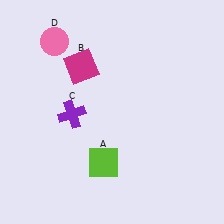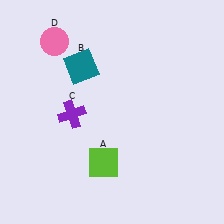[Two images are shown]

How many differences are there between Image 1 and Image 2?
There is 1 difference between the two images.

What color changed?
The square (B) changed from magenta in Image 1 to teal in Image 2.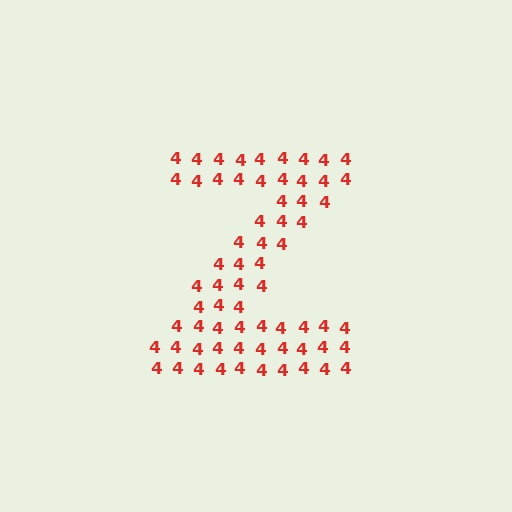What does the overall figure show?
The overall figure shows the letter Z.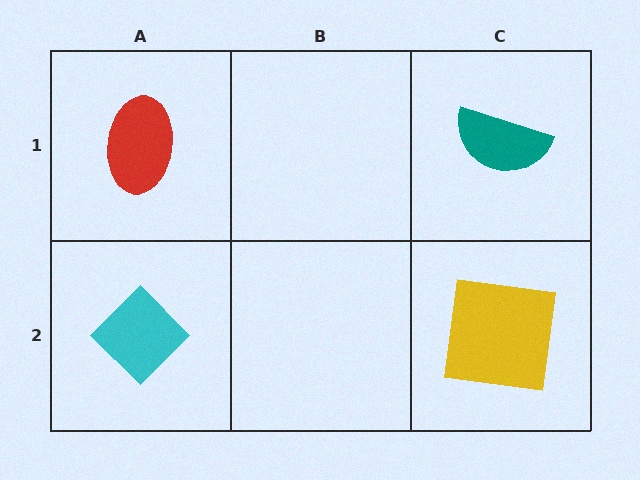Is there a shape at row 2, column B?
No, that cell is empty.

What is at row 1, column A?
A red ellipse.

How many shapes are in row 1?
2 shapes.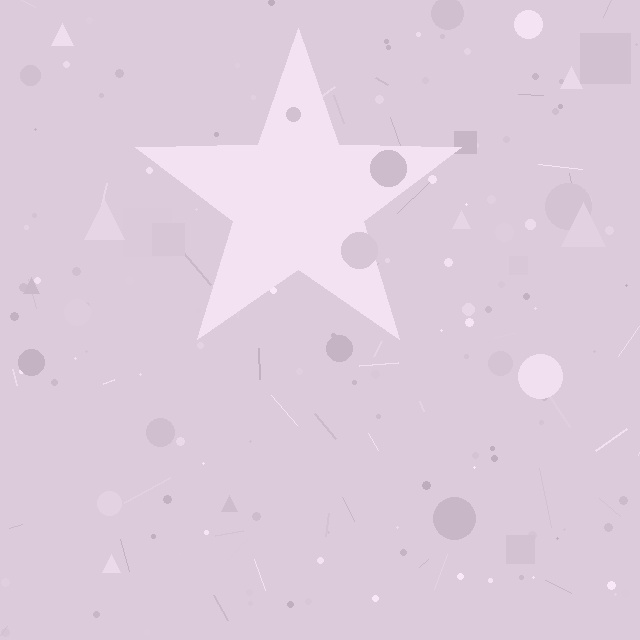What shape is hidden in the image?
A star is hidden in the image.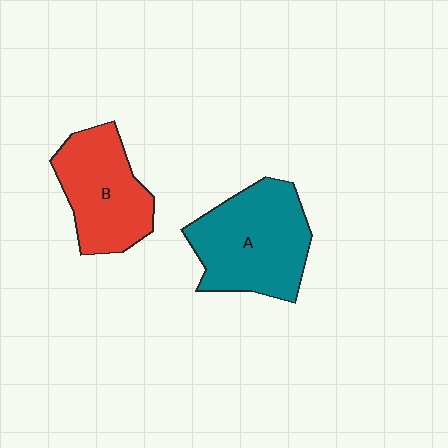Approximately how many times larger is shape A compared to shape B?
Approximately 1.2 times.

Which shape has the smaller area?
Shape B (red).